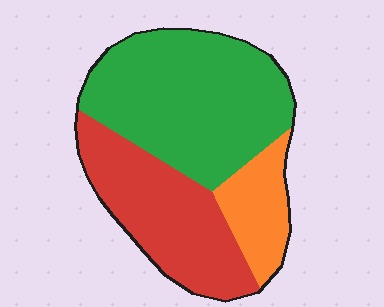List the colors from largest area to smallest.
From largest to smallest: green, red, orange.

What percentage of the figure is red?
Red takes up between a third and a half of the figure.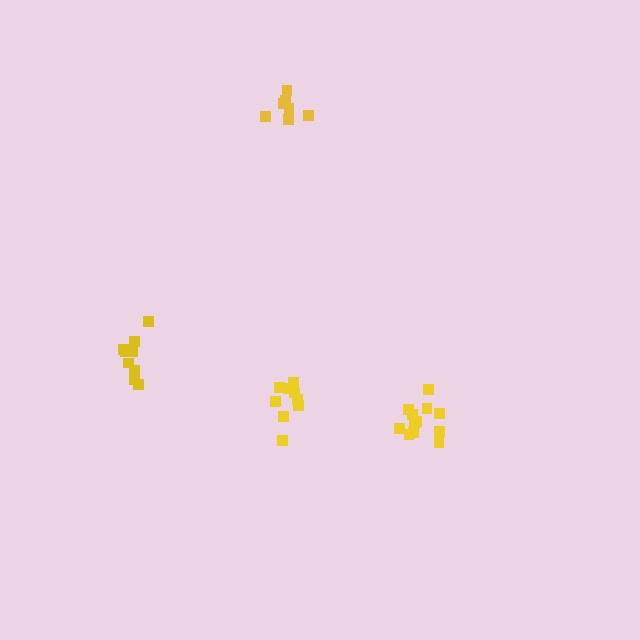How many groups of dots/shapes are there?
There are 4 groups.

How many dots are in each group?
Group 1: 9 dots, Group 2: 9 dots, Group 3: 12 dots, Group 4: 7 dots (37 total).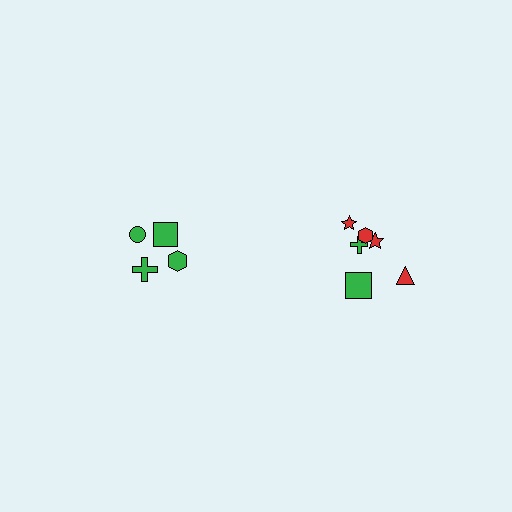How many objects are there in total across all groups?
There are 10 objects.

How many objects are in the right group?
There are 6 objects.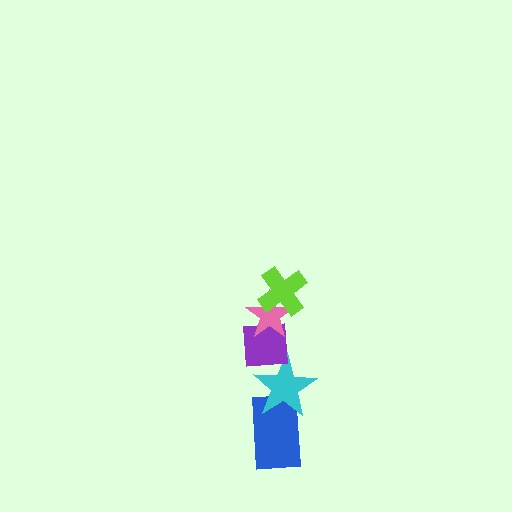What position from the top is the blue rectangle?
The blue rectangle is 5th from the top.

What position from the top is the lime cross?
The lime cross is 1st from the top.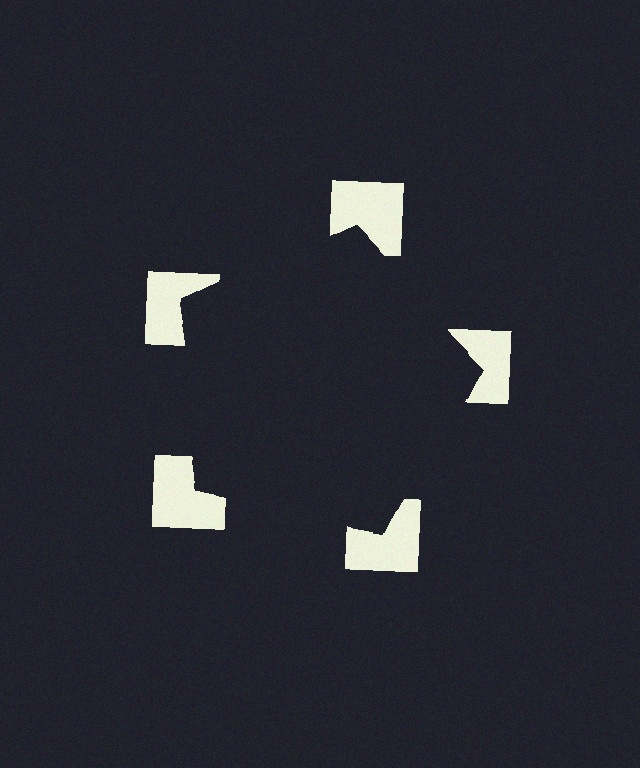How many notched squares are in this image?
There are 5 — one at each vertex of the illusory pentagon.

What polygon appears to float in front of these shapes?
An illusory pentagon — its edges are inferred from the aligned wedge cuts in the notched squares, not physically drawn.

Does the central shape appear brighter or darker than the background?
It typically appears slightly darker than the background, even though no actual brightness change is drawn.